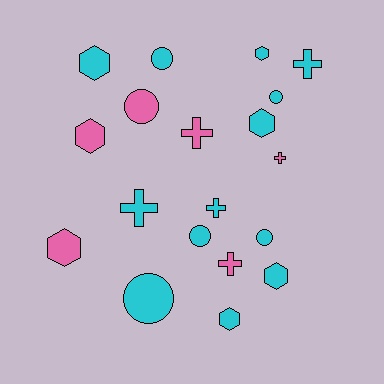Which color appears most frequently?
Cyan, with 13 objects.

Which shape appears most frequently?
Hexagon, with 7 objects.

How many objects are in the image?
There are 19 objects.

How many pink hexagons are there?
There are 2 pink hexagons.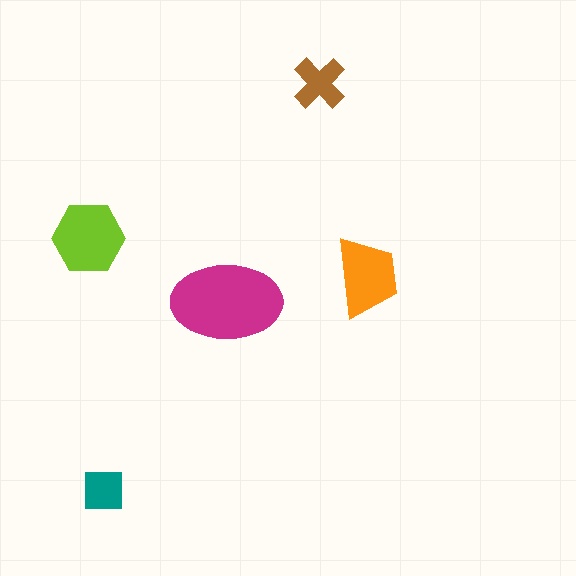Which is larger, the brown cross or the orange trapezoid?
The orange trapezoid.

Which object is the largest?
The magenta ellipse.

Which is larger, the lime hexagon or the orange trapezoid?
The lime hexagon.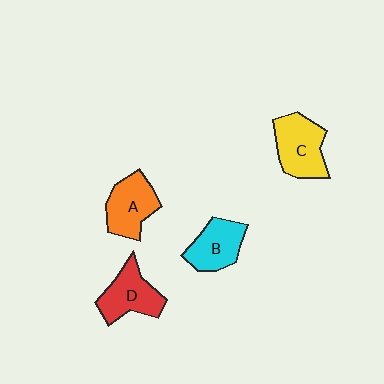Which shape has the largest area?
Shape C (yellow).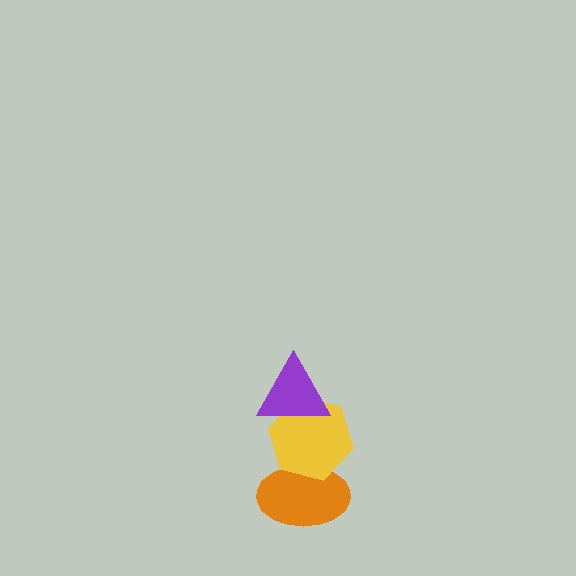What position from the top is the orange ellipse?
The orange ellipse is 3rd from the top.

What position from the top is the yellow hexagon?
The yellow hexagon is 2nd from the top.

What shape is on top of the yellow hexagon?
The purple triangle is on top of the yellow hexagon.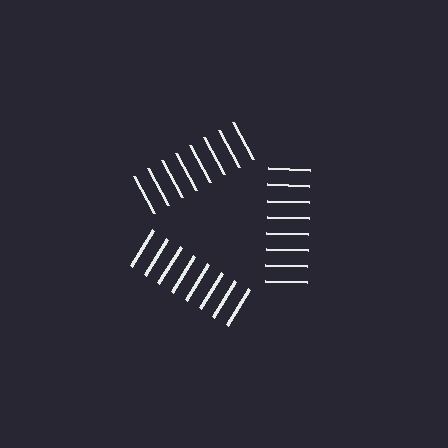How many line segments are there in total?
24 — 8 along each of the 3 edges.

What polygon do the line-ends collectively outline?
An illusory triangle — the line segments terminate on its edges but no continuous stroke is drawn.